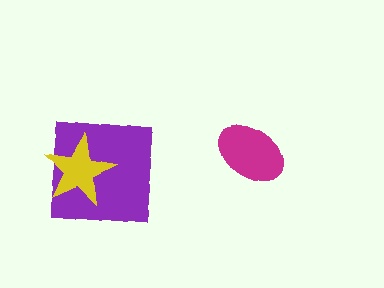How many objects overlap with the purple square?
1 object overlaps with the purple square.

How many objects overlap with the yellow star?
1 object overlaps with the yellow star.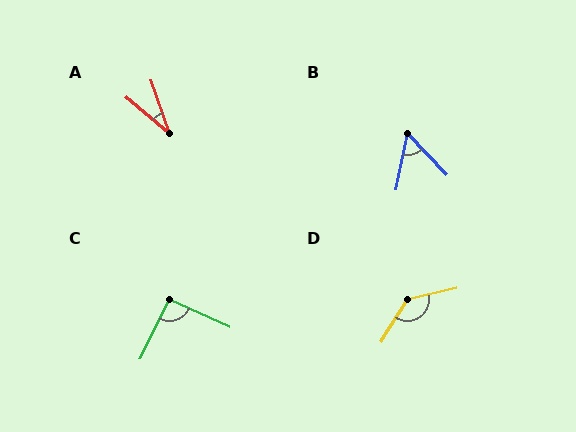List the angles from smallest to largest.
A (31°), B (54°), C (92°), D (135°).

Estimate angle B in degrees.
Approximately 54 degrees.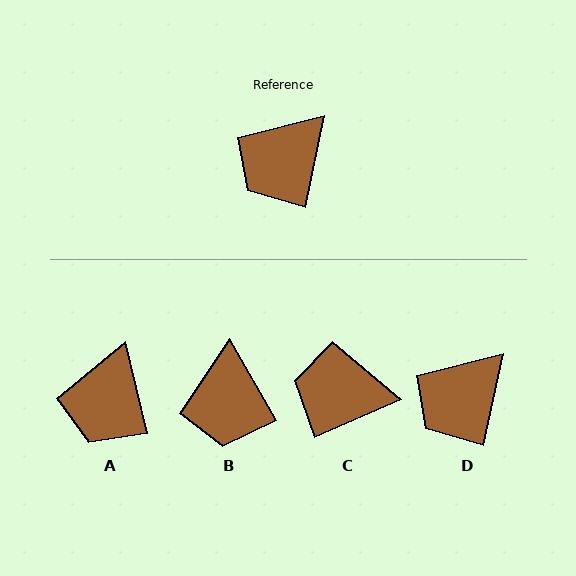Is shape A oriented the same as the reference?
No, it is off by about 25 degrees.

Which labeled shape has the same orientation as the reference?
D.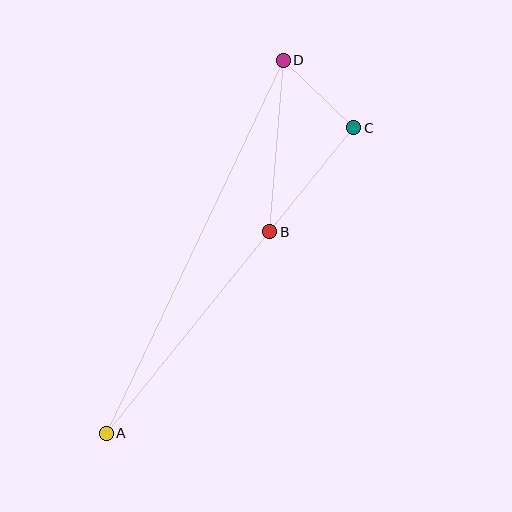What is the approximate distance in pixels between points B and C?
The distance between B and C is approximately 134 pixels.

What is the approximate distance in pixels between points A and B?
The distance between A and B is approximately 260 pixels.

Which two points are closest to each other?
Points C and D are closest to each other.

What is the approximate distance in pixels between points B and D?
The distance between B and D is approximately 172 pixels.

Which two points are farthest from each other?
Points A and D are farthest from each other.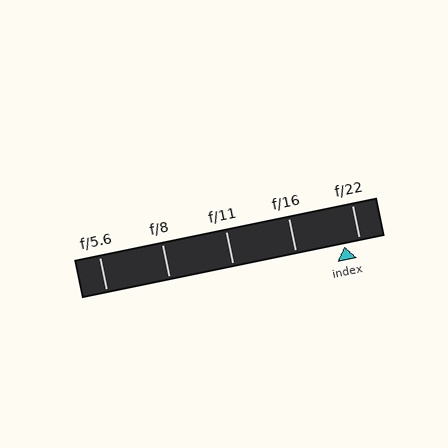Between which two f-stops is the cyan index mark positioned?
The index mark is between f/16 and f/22.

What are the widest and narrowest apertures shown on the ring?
The widest aperture shown is f/5.6 and the narrowest is f/22.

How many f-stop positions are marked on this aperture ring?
There are 5 f-stop positions marked.